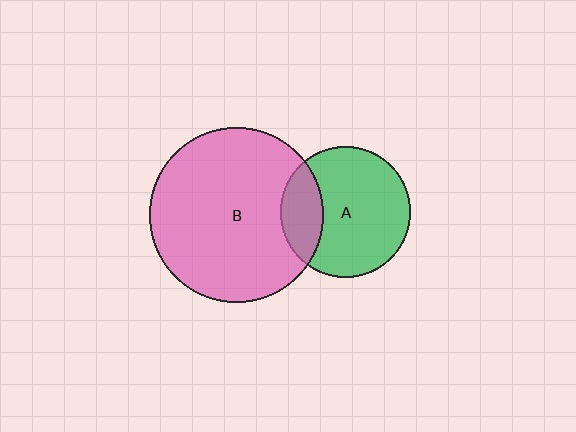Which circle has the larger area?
Circle B (pink).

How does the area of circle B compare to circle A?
Approximately 1.8 times.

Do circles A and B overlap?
Yes.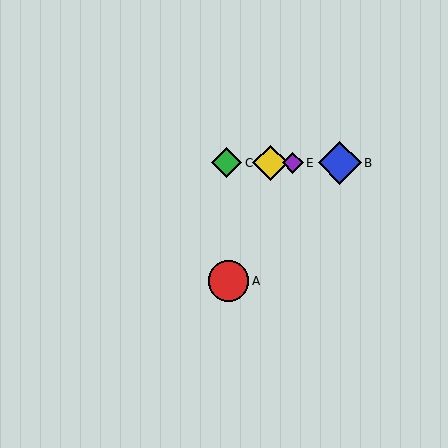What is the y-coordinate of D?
Object D is at y≈163.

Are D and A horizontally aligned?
No, D is at y≈163 and A is at y≈281.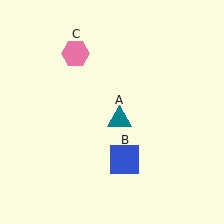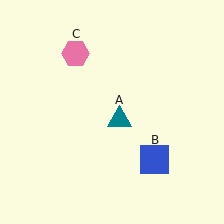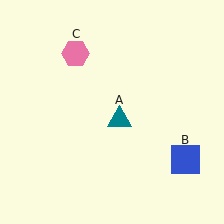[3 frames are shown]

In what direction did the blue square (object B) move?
The blue square (object B) moved right.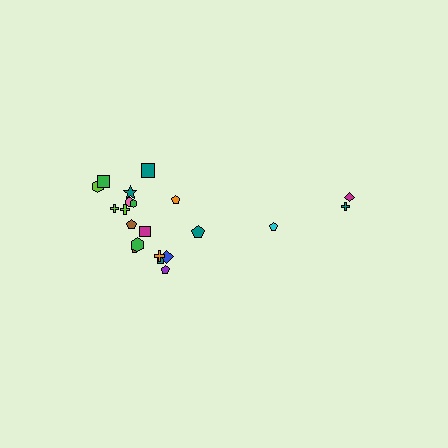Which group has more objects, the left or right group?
The left group.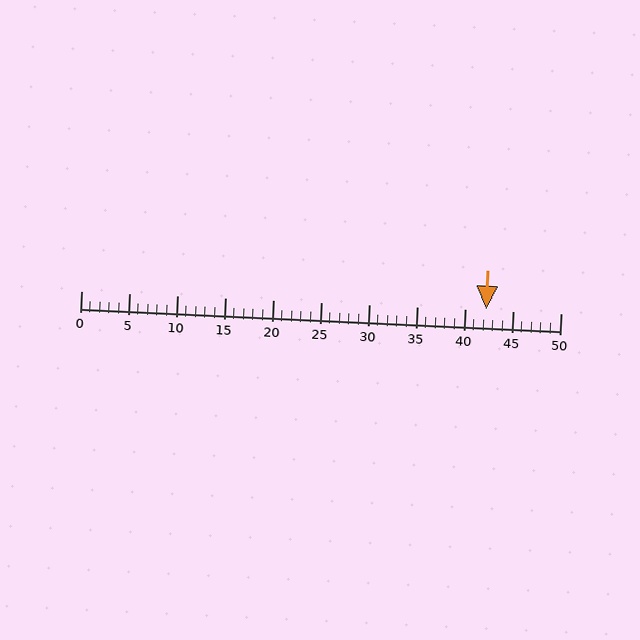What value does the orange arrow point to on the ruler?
The orange arrow points to approximately 42.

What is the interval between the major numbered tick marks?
The major tick marks are spaced 5 units apart.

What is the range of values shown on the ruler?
The ruler shows values from 0 to 50.